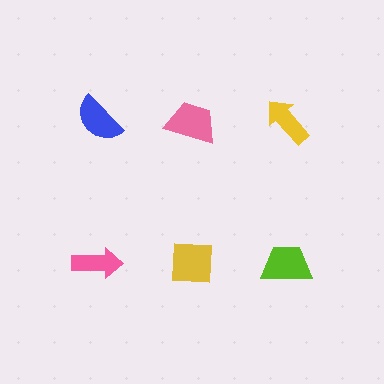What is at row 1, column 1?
A blue semicircle.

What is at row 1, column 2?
A pink trapezoid.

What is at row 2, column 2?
A yellow square.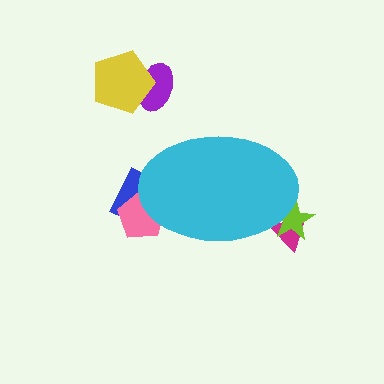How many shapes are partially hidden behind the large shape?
4 shapes are partially hidden.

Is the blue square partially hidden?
Yes, the blue square is partially hidden behind the cyan ellipse.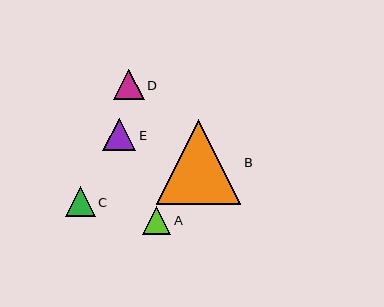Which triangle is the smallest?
Triangle A is the smallest with a size of approximately 28 pixels.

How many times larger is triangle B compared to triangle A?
Triangle B is approximately 3.0 times the size of triangle A.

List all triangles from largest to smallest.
From largest to smallest: B, E, D, C, A.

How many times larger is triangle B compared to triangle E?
Triangle B is approximately 2.6 times the size of triangle E.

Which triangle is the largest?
Triangle B is the largest with a size of approximately 85 pixels.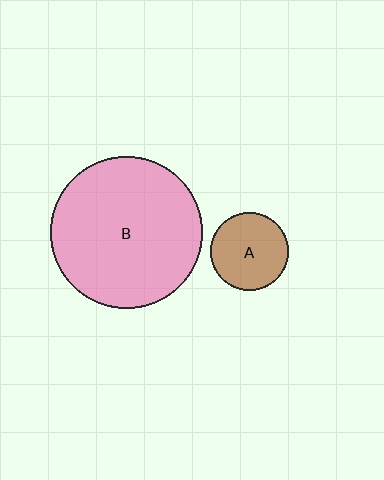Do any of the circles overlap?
No, none of the circles overlap.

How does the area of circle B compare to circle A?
Approximately 3.9 times.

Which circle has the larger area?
Circle B (pink).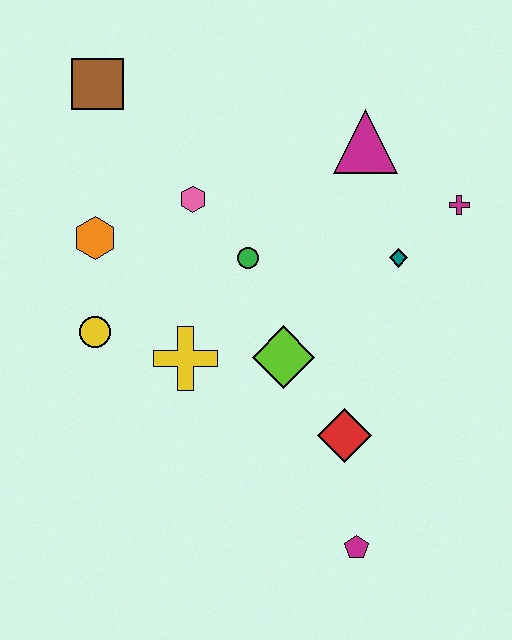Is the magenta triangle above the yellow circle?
Yes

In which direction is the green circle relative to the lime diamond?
The green circle is above the lime diamond.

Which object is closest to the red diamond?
The lime diamond is closest to the red diamond.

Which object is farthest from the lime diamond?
The brown square is farthest from the lime diamond.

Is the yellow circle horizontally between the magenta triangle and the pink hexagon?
No